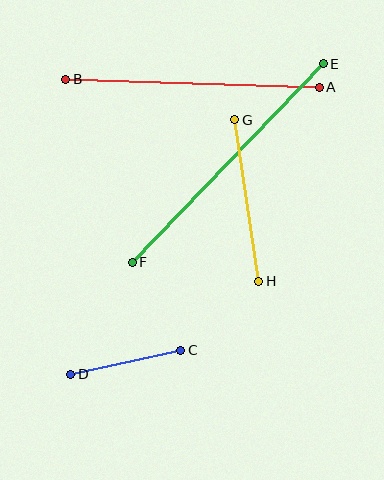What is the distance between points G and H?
The distance is approximately 163 pixels.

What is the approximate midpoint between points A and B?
The midpoint is at approximately (192, 83) pixels.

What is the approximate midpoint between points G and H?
The midpoint is at approximately (247, 200) pixels.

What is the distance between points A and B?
The distance is approximately 254 pixels.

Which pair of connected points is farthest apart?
Points E and F are farthest apart.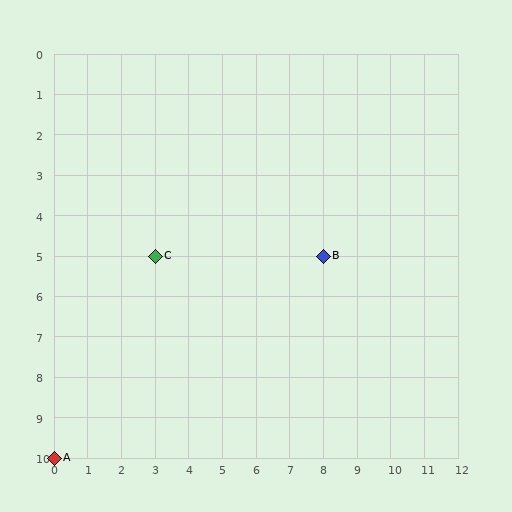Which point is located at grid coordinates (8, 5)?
Point B is at (8, 5).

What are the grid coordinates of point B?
Point B is at grid coordinates (8, 5).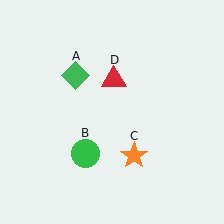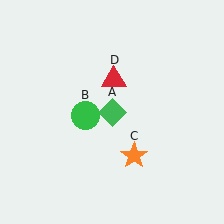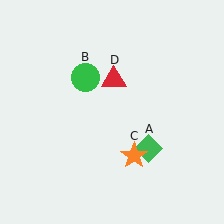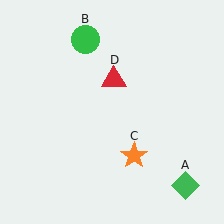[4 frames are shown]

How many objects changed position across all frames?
2 objects changed position: green diamond (object A), green circle (object B).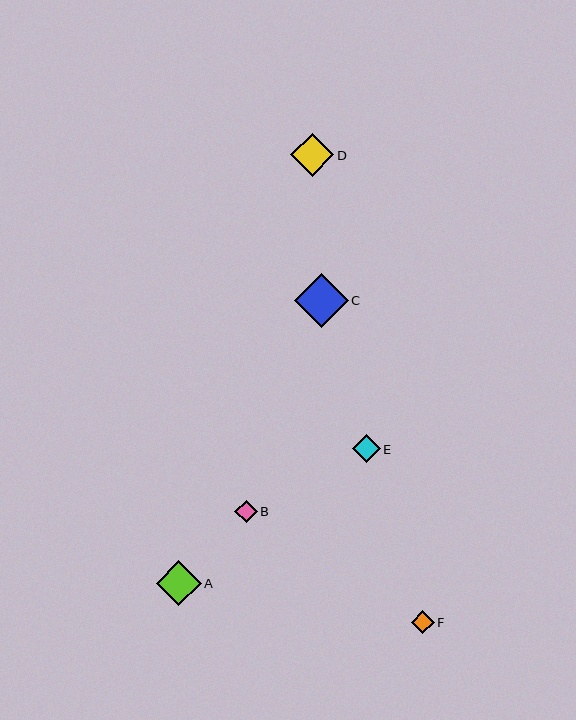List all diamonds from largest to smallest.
From largest to smallest: C, A, D, E, F, B.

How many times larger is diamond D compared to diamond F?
Diamond D is approximately 1.9 times the size of diamond F.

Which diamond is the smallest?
Diamond B is the smallest with a size of approximately 23 pixels.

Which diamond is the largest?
Diamond C is the largest with a size of approximately 54 pixels.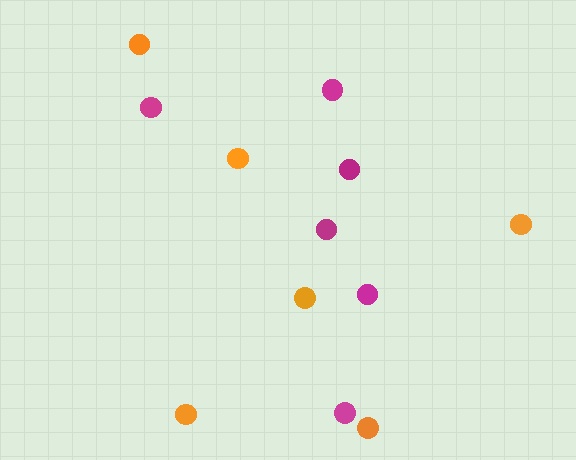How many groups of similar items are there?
There are 2 groups: one group of magenta circles (6) and one group of orange circles (6).